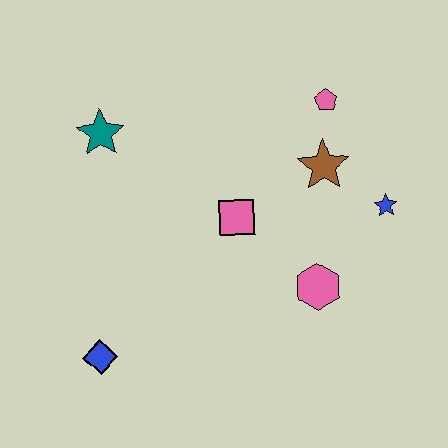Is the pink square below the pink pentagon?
Yes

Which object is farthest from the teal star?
The blue star is farthest from the teal star.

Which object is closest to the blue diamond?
The pink square is closest to the blue diamond.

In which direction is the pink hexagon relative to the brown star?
The pink hexagon is below the brown star.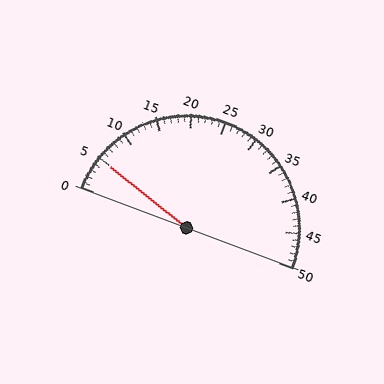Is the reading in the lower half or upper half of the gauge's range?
The reading is in the lower half of the range (0 to 50).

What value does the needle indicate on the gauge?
The needle indicates approximately 5.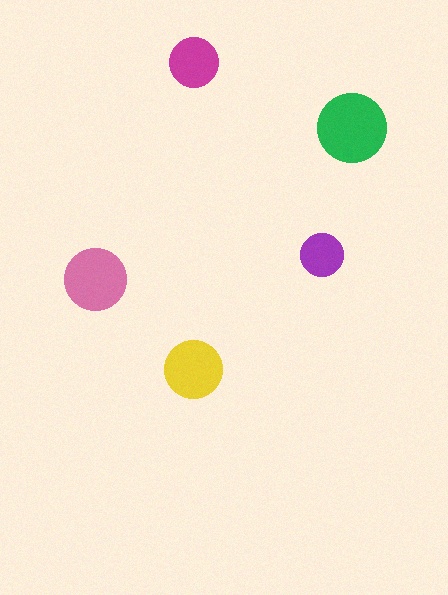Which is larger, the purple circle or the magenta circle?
The magenta one.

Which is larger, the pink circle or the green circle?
The green one.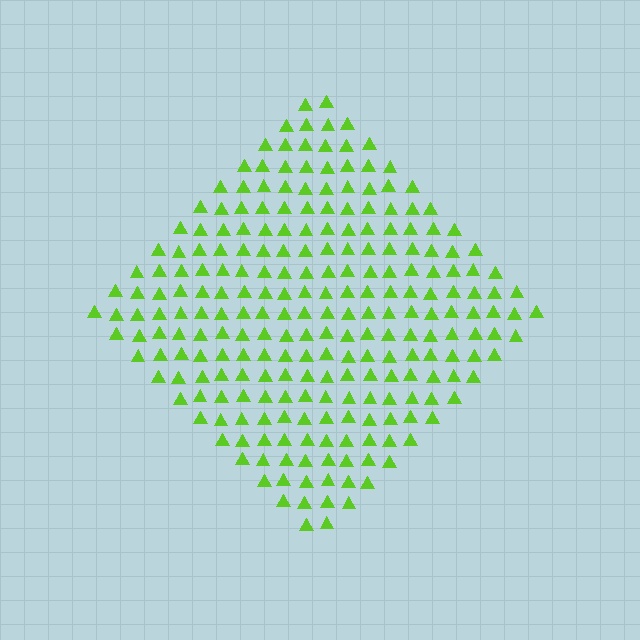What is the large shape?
The large shape is a diamond.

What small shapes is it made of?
It is made of small triangles.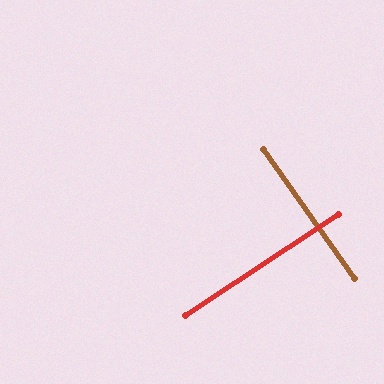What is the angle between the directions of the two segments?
Approximately 88 degrees.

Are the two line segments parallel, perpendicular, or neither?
Perpendicular — they meet at approximately 88°.